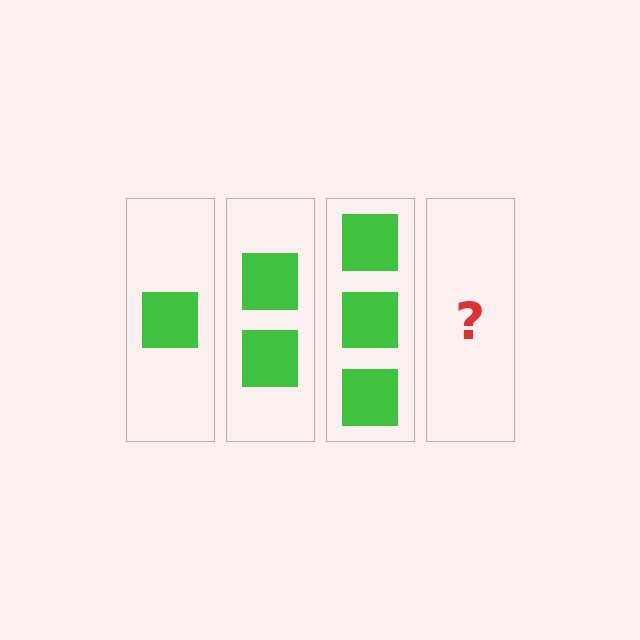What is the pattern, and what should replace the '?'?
The pattern is that each step adds one more square. The '?' should be 4 squares.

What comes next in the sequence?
The next element should be 4 squares.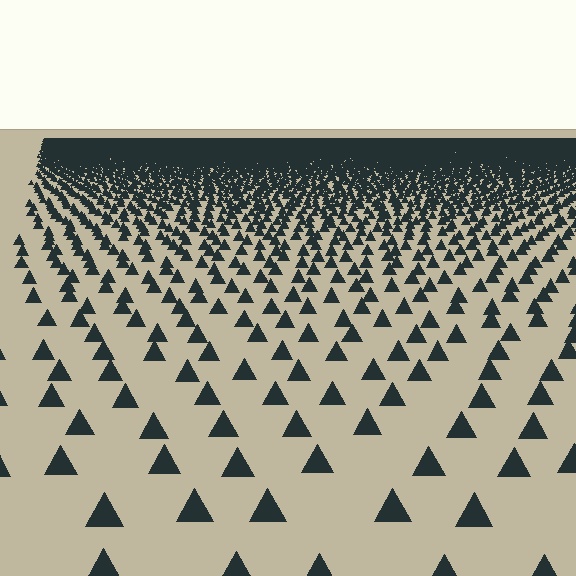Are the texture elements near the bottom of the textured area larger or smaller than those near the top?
Larger. Near the bottom, elements are closer to the viewer and appear at a bigger on-screen size.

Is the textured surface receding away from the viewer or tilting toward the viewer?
The surface is receding away from the viewer. Texture elements get smaller and denser toward the top.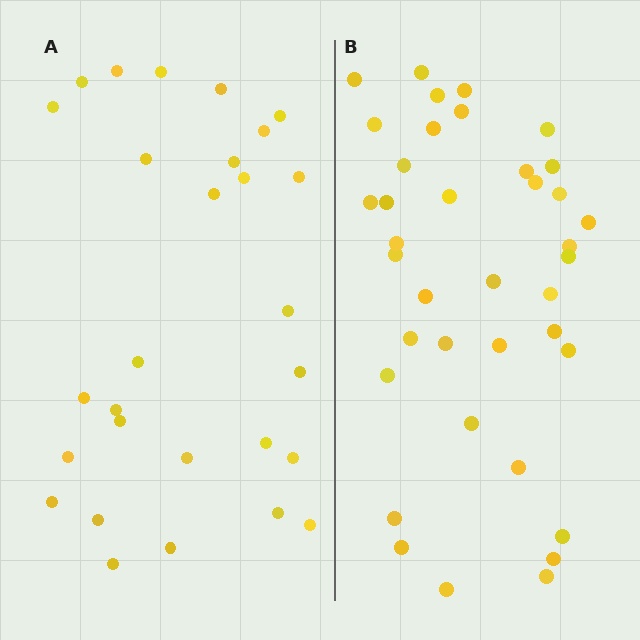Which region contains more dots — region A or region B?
Region B (the right region) has more dots.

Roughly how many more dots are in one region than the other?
Region B has roughly 10 or so more dots than region A.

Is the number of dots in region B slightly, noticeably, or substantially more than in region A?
Region B has noticeably more, but not dramatically so. The ratio is roughly 1.4 to 1.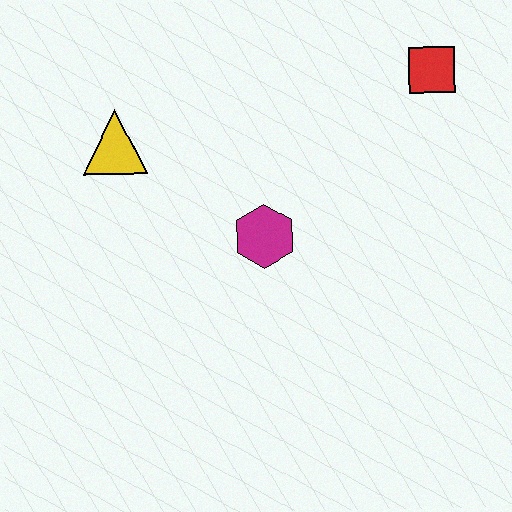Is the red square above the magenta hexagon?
Yes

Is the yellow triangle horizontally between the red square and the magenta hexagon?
No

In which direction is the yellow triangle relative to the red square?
The yellow triangle is to the left of the red square.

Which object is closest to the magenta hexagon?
The yellow triangle is closest to the magenta hexagon.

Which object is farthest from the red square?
The yellow triangle is farthest from the red square.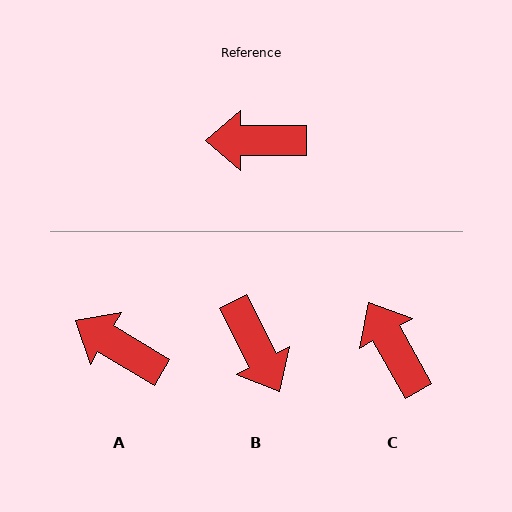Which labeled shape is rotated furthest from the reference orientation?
B, about 118 degrees away.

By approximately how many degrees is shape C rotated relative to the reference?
Approximately 60 degrees clockwise.